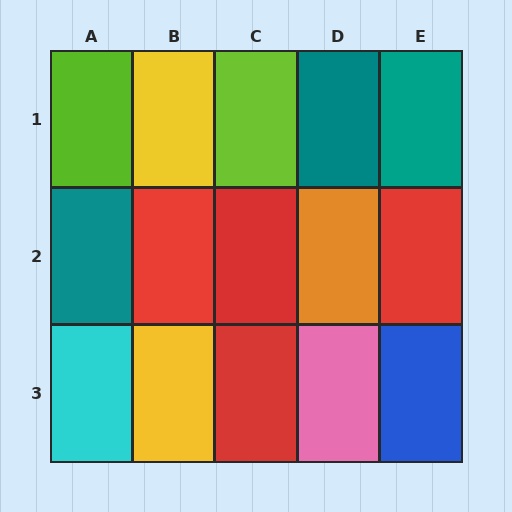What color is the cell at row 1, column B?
Yellow.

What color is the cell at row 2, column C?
Red.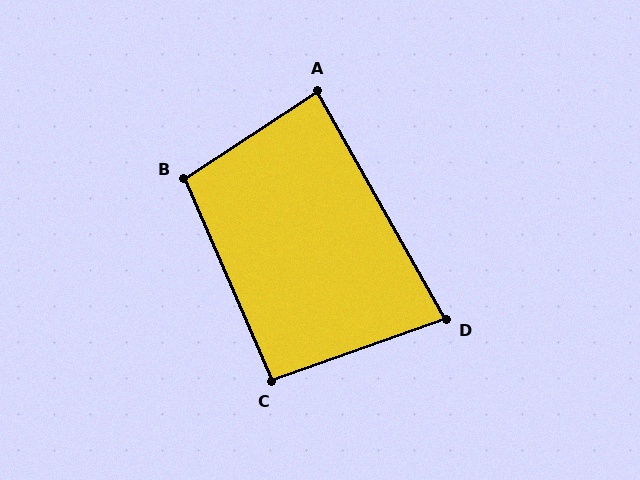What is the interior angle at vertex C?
Approximately 94 degrees (approximately right).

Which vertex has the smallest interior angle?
D, at approximately 80 degrees.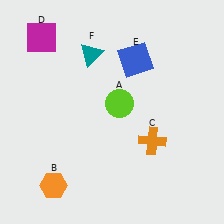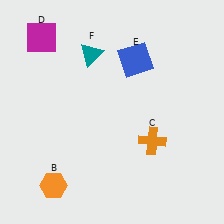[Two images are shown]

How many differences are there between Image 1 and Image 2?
There is 1 difference between the two images.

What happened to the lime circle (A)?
The lime circle (A) was removed in Image 2. It was in the top-right area of Image 1.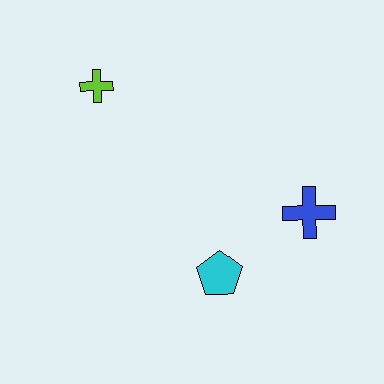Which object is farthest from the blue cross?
The lime cross is farthest from the blue cross.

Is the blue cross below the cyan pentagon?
No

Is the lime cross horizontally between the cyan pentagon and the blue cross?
No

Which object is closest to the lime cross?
The cyan pentagon is closest to the lime cross.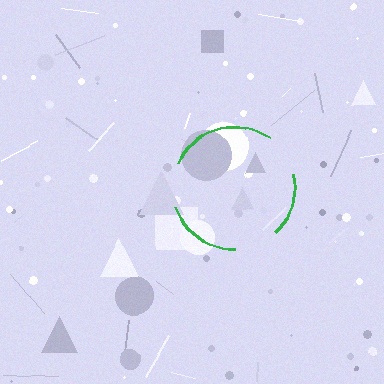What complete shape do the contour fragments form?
The contour fragments form a circle.